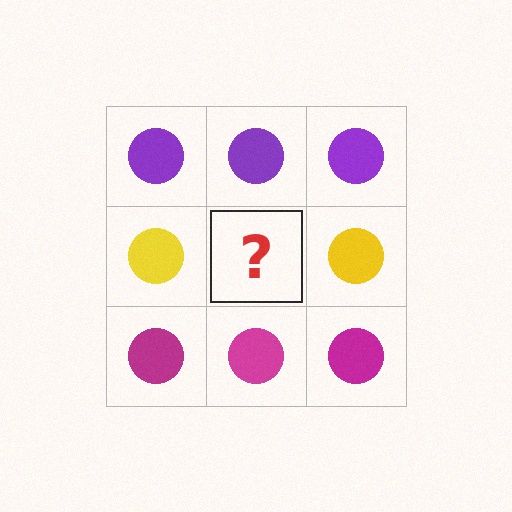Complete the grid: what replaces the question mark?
The question mark should be replaced with a yellow circle.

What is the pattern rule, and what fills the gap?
The rule is that each row has a consistent color. The gap should be filled with a yellow circle.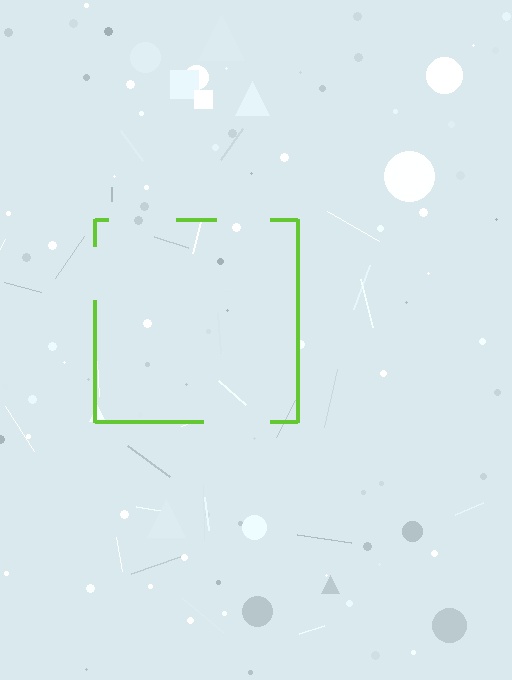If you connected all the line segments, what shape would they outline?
They would outline a square.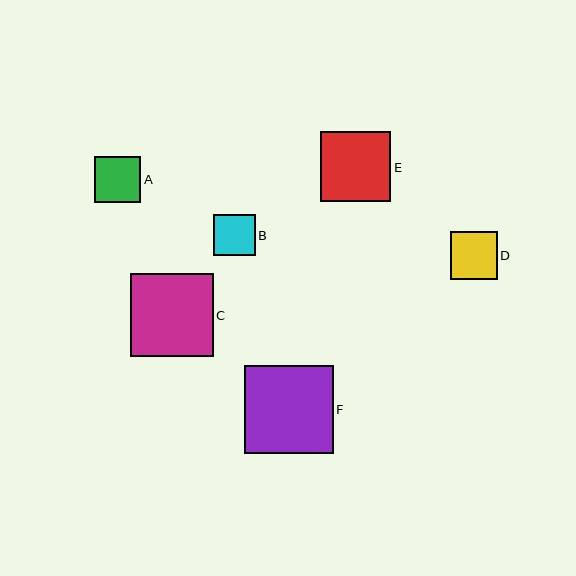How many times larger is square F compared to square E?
Square F is approximately 1.3 times the size of square E.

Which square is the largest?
Square F is the largest with a size of approximately 88 pixels.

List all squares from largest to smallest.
From largest to smallest: F, C, E, D, A, B.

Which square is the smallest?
Square B is the smallest with a size of approximately 41 pixels.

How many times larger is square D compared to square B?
Square D is approximately 1.1 times the size of square B.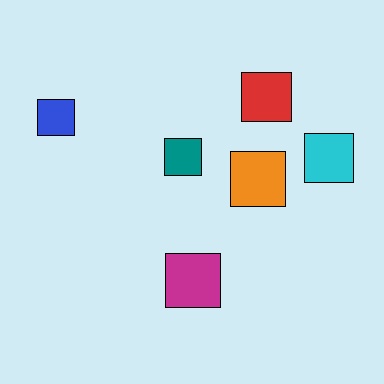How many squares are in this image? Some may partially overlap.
There are 6 squares.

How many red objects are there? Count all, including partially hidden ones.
There is 1 red object.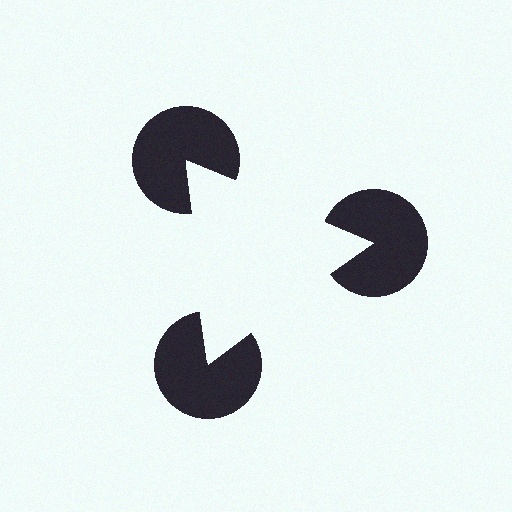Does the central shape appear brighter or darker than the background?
It typically appears slightly brighter than the background, even though no actual brightness change is drawn.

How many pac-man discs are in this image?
There are 3 — one at each vertex of the illusory triangle.